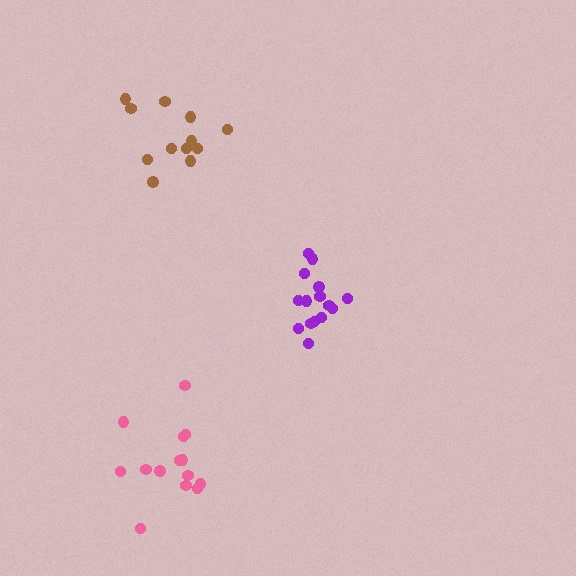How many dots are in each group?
Group 1: 12 dots, Group 2: 15 dots, Group 3: 14 dots (41 total).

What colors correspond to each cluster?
The clusters are colored: brown, purple, pink.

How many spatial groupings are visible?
There are 3 spatial groupings.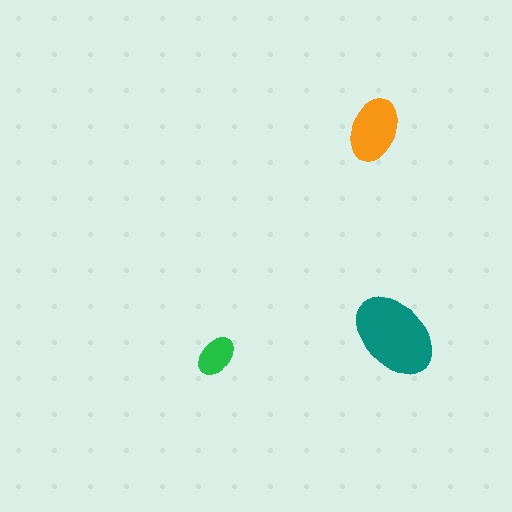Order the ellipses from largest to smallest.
the teal one, the orange one, the green one.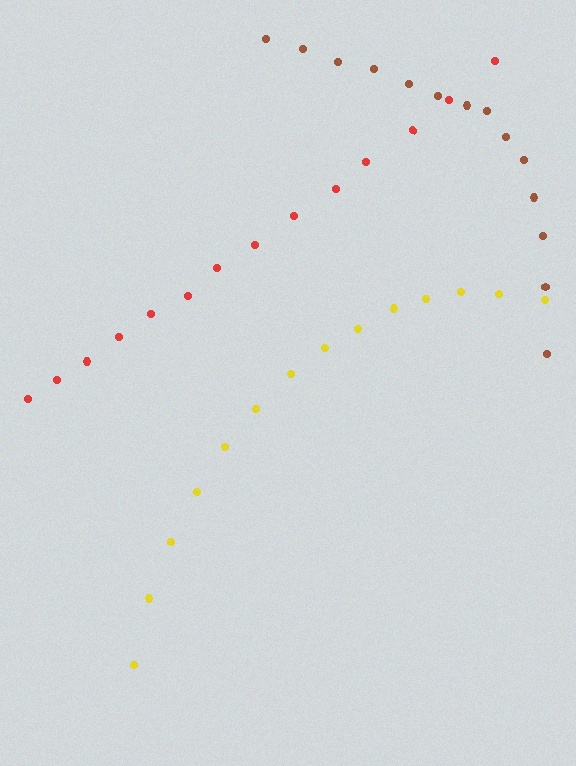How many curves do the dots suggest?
There are 3 distinct paths.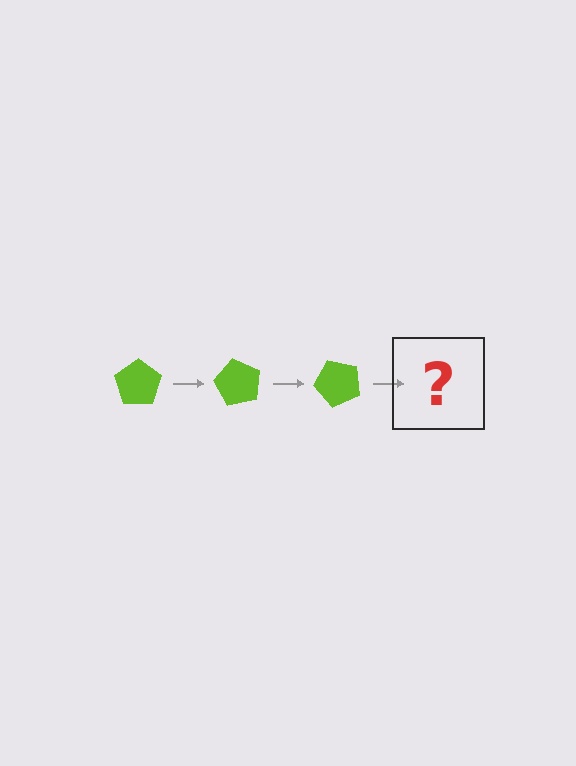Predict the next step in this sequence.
The next step is a lime pentagon rotated 180 degrees.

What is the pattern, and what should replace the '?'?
The pattern is that the pentagon rotates 60 degrees each step. The '?' should be a lime pentagon rotated 180 degrees.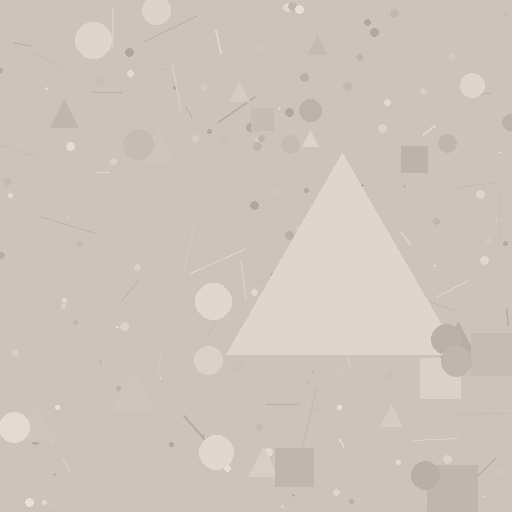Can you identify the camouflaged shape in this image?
The camouflaged shape is a triangle.